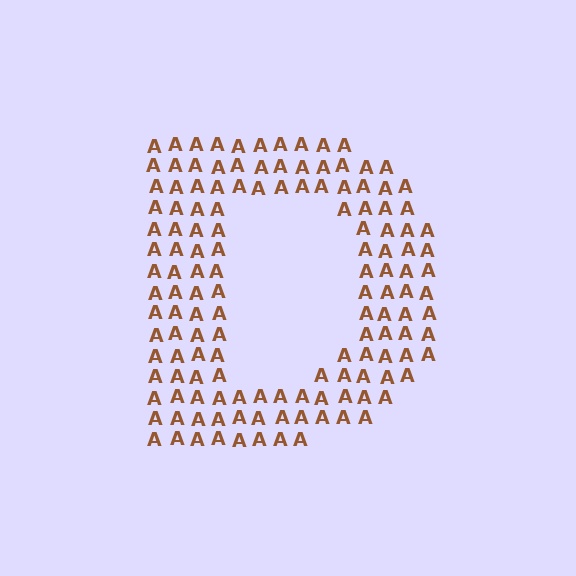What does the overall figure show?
The overall figure shows the letter D.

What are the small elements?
The small elements are letter A's.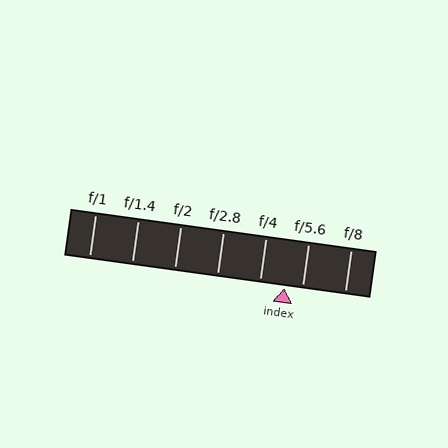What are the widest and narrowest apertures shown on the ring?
The widest aperture shown is f/1 and the narrowest is f/8.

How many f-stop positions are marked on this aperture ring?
There are 7 f-stop positions marked.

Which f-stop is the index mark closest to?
The index mark is closest to f/5.6.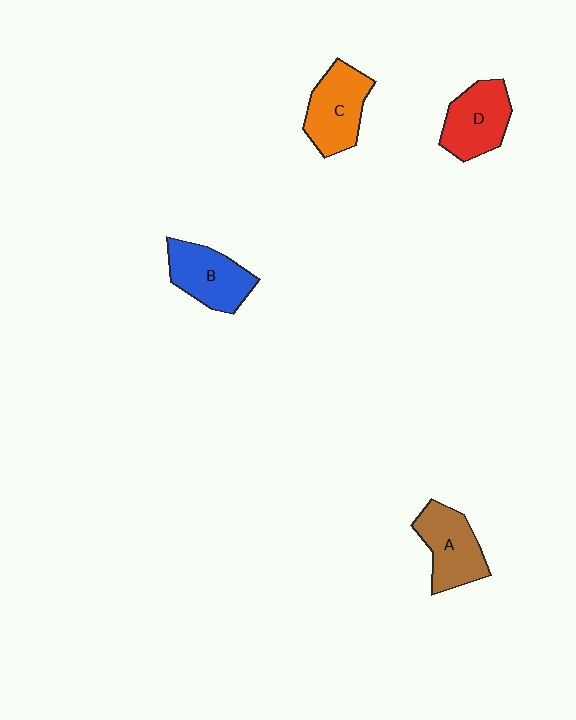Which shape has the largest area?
Shape C (orange).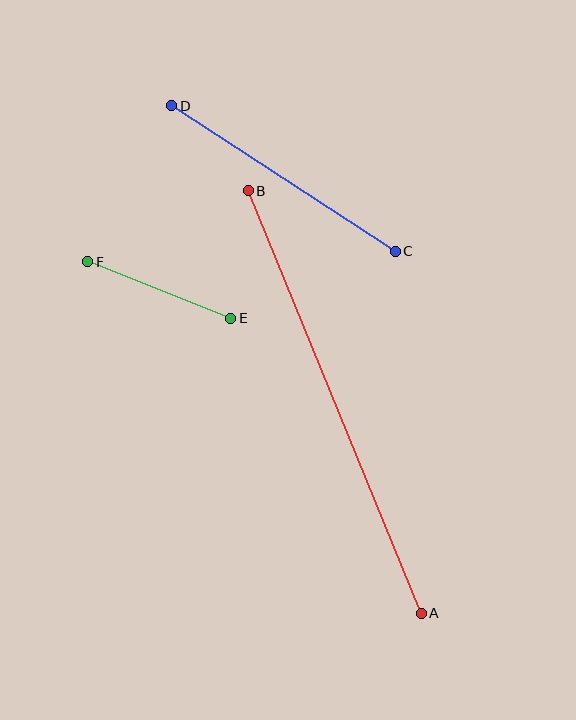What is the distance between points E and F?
The distance is approximately 154 pixels.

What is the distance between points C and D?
The distance is approximately 267 pixels.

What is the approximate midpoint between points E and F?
The midpoint is at approximately (159, 290) pixels.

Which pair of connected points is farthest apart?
Points A and B are farthest apart.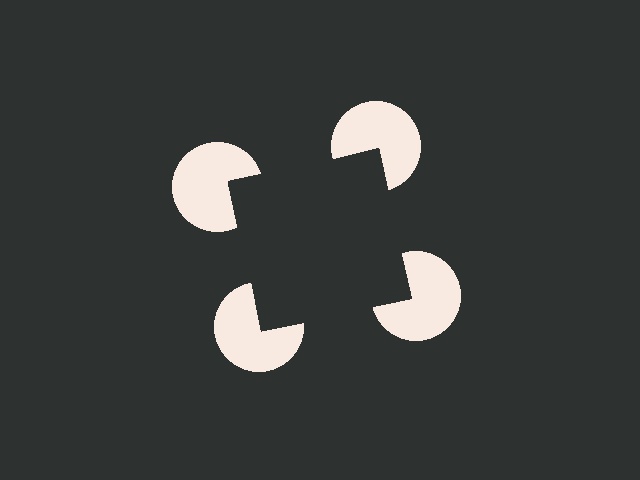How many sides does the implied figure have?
4 sides.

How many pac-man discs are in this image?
There are 4 — one at each vertex of the illusory square.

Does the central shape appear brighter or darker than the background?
It typically appears slightly darker than the background, even though no actual brightness change is drawn.